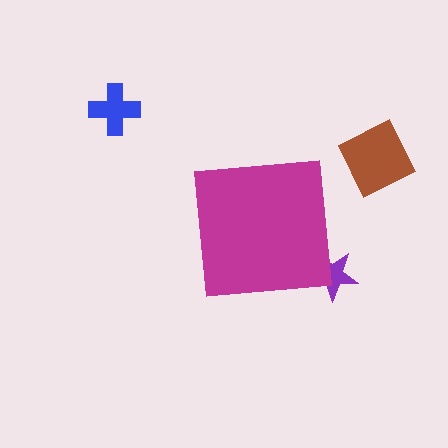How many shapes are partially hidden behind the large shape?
1 shape is partially hidden.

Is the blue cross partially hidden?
No, the blue cross is fully visible.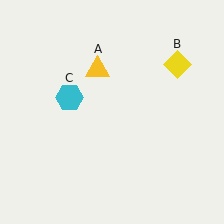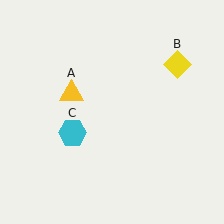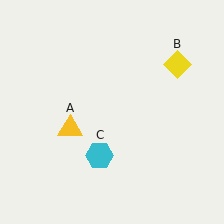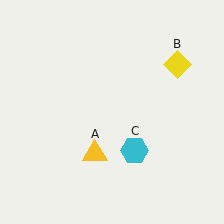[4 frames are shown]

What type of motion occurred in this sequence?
The yellow triangle (object A), cyan hexagon (object C) rotated counterclockwise around the center of the scene.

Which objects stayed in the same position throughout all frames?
Yellow diamond (object B) remained stationary.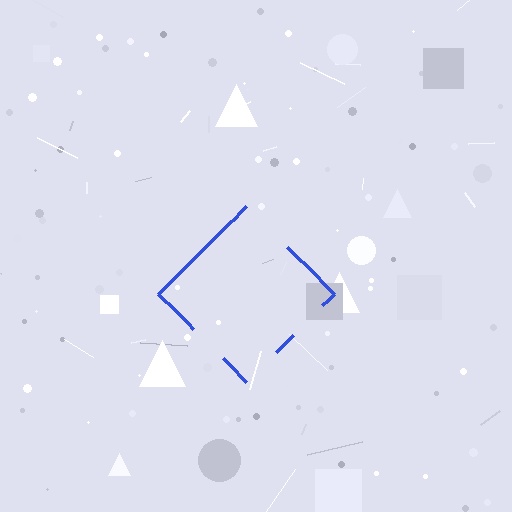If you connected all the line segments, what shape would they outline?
They would outline a diamond.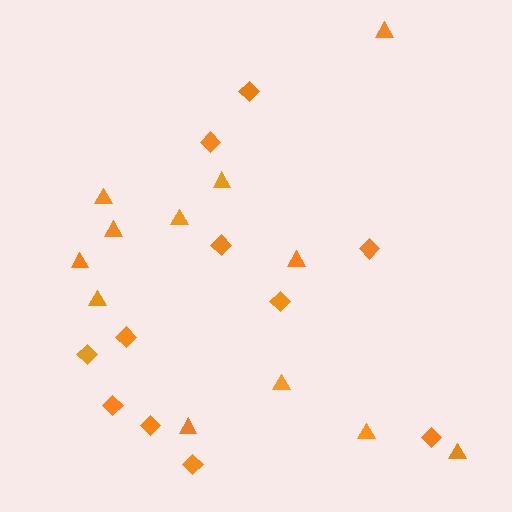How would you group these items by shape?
There are 2 groups: one group of diamonds (11) and one group of triangles (12).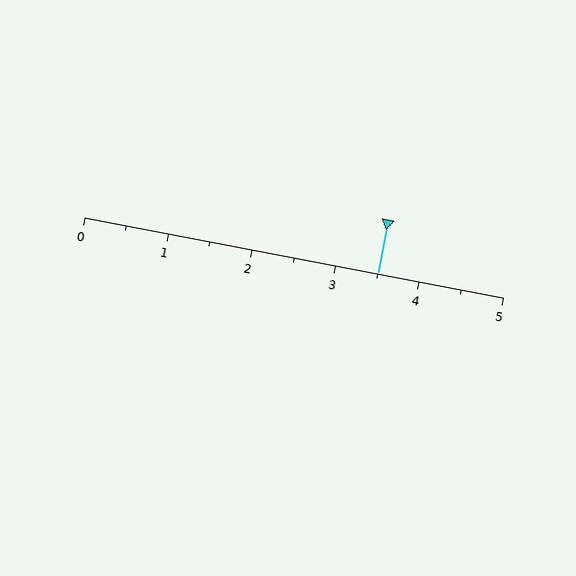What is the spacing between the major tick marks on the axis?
The major ticks are spaced 1 apart.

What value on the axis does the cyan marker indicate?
The marker indicates approximately 3.5.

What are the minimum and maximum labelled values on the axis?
The axis runs from 0 to 5.